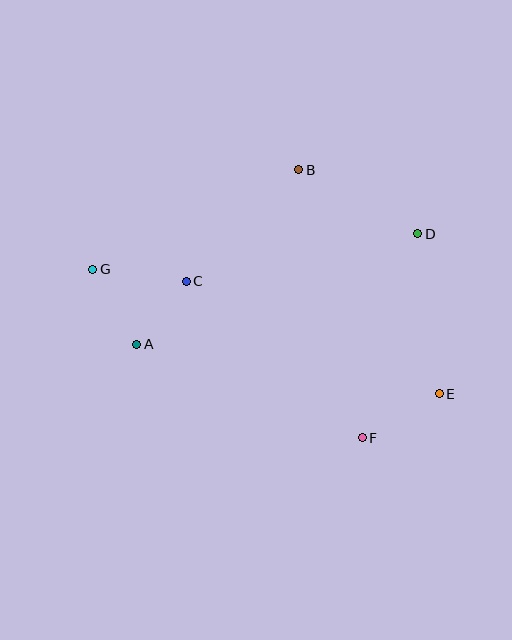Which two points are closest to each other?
Points A and C are closest to each other.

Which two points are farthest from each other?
Points E and G are farthest from each other.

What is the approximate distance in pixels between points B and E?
The distance between B and E is approximately 265 pixels.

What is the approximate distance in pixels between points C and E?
The distance between C and E is approximately 277 pixels.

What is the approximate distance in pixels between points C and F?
The distance between C and F is approximately 235 pixels.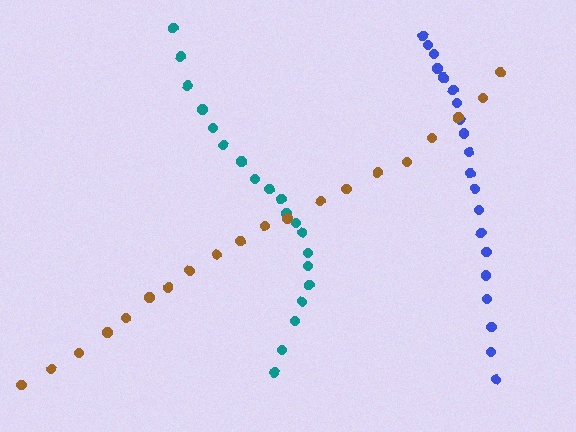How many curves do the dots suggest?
There are 3 distinct paths.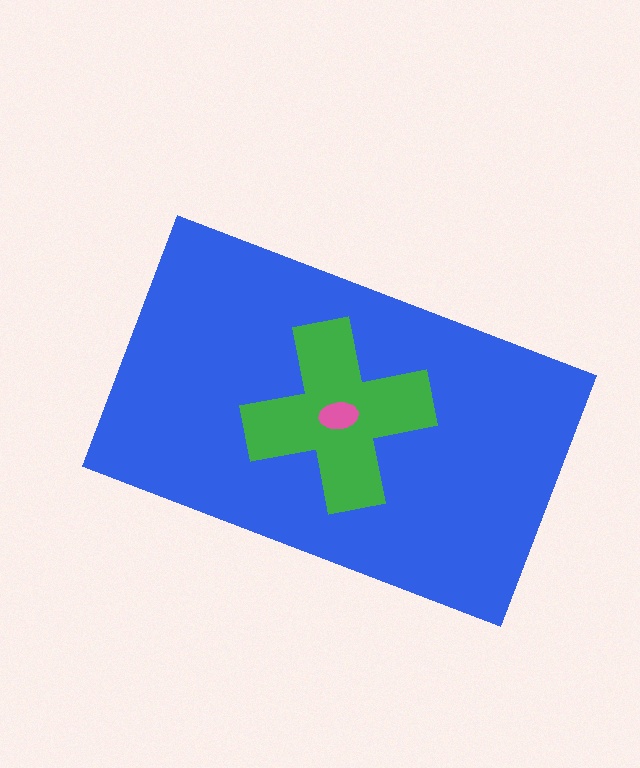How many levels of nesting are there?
3.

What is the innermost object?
The pink ellipse.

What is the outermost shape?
The blue rectangle.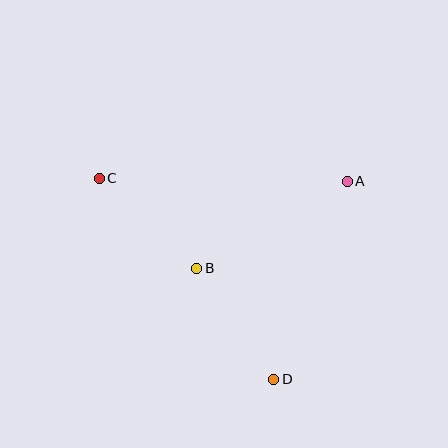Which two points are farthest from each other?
Points C and D are farthest from each other.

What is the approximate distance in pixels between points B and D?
The distance between B and D is approximately 135 pixels.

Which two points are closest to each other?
Points B and C are closest to each other.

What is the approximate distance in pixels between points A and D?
The distance between A and D is approximately 212 pixels.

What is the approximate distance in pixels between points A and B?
The distance between A and B is approximately 174 pixels.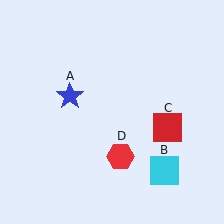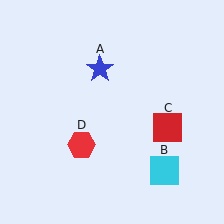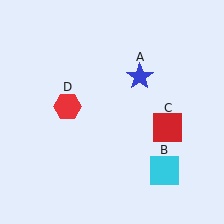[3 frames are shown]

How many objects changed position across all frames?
2 objects changed position: blue star (object A), red hexagon (object D).